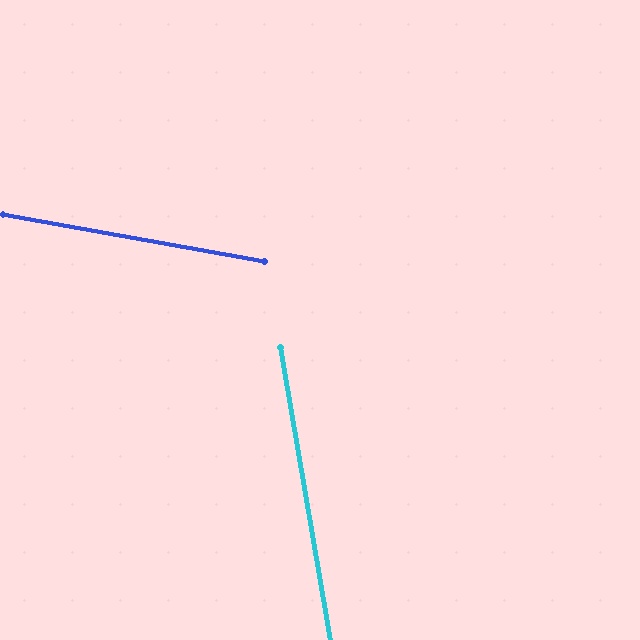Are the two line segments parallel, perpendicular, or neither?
Neither parallel nor perpendicular — they differ by about 70°.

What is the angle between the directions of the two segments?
Approximately 70 degrees.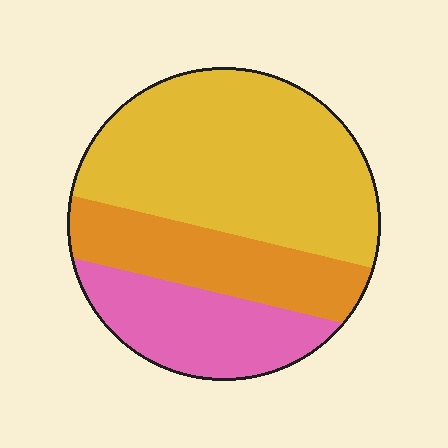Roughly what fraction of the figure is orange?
Orange takes up between a sixth and a third of the figure.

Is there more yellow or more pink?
Yellow.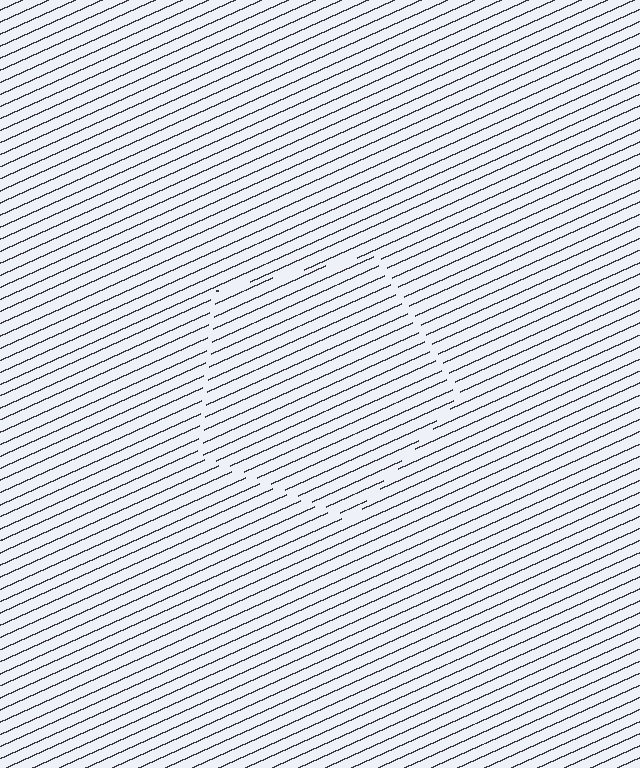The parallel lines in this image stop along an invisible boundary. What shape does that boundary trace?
An illusory pentagon. The interior of the shape contains the same grating, shifted by half a period — the contour is defined by the phase discontinuity where line-ends from the inner and outer gratings abut.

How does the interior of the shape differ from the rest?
The interior of the shape contains the same grating, shifted by half a period — the contour is defined by the phase discontinuity where line-ends from the inner and outer gratings abut.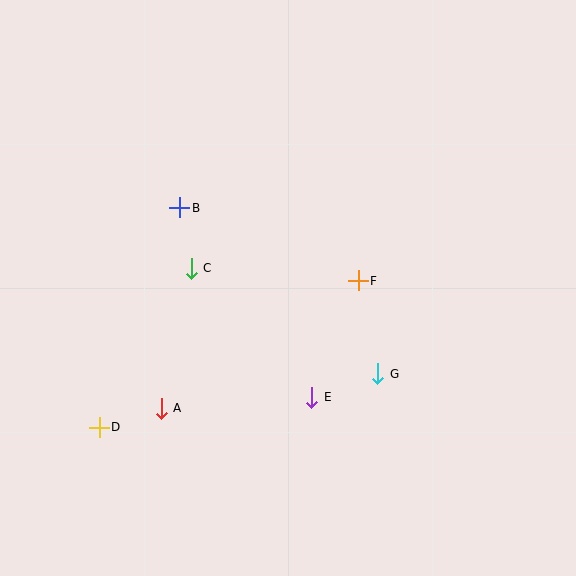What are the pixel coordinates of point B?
Point B is at (180, 208).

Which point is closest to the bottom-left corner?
Point D is closest to the bottom-left corner.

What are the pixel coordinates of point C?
Point C is at (191, 268).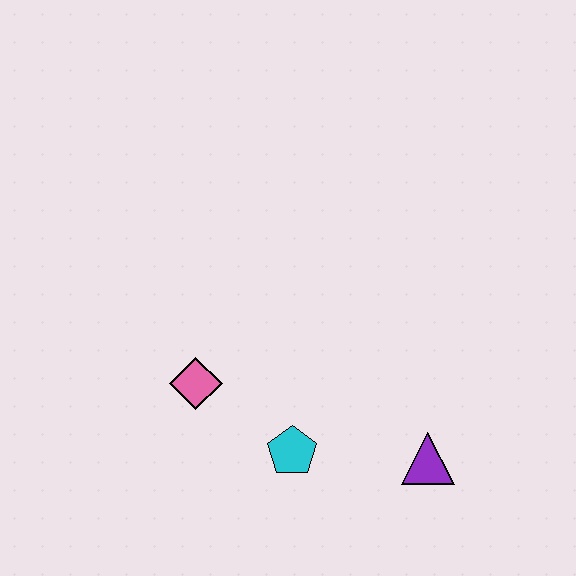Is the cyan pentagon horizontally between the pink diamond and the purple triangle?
Yes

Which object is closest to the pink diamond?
The cyan pentagon is closest to the pink diamond.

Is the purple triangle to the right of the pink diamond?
Yes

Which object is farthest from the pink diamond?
The purple triangle is farthest from the pink diamond.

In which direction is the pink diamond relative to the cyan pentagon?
The pink diamond is to the left of the cyan pentagon.